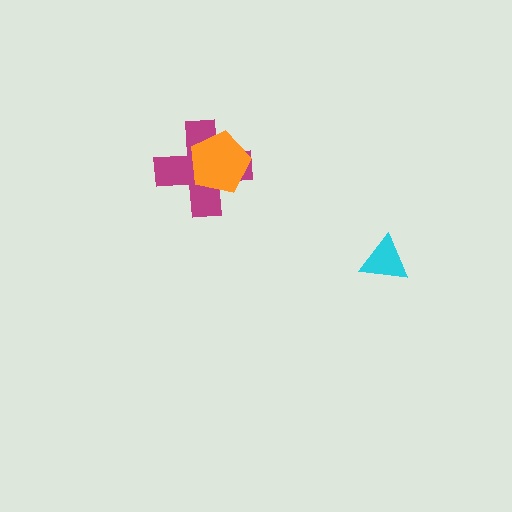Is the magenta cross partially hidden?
Yes, it is partially covered by another shape.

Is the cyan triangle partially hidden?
No, no other shape covers it.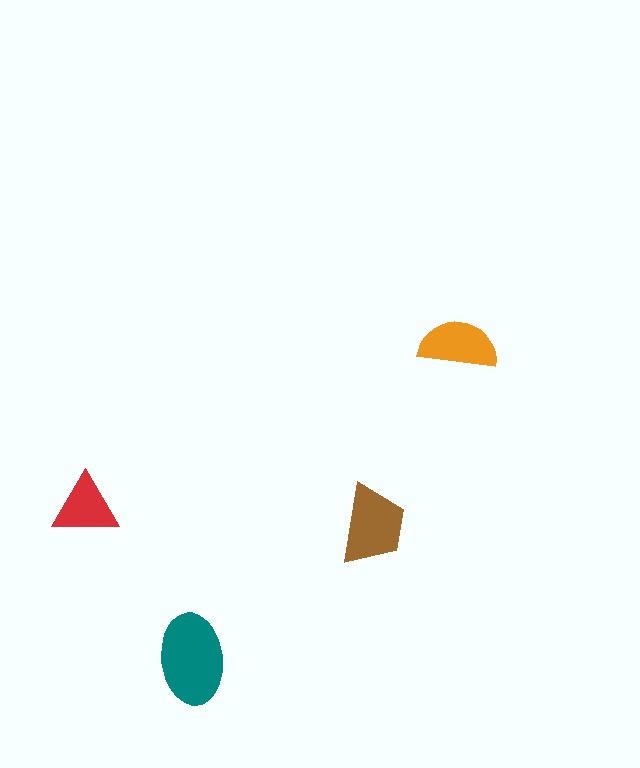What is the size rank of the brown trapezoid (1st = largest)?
2nd.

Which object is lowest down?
The teal ellipse is bottommost.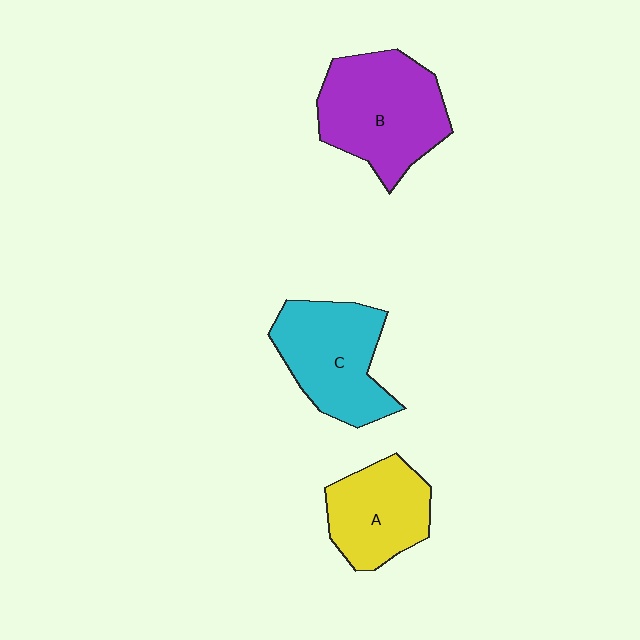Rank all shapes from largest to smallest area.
From largest to smallest: B (purple), C (cyan), A (yellow).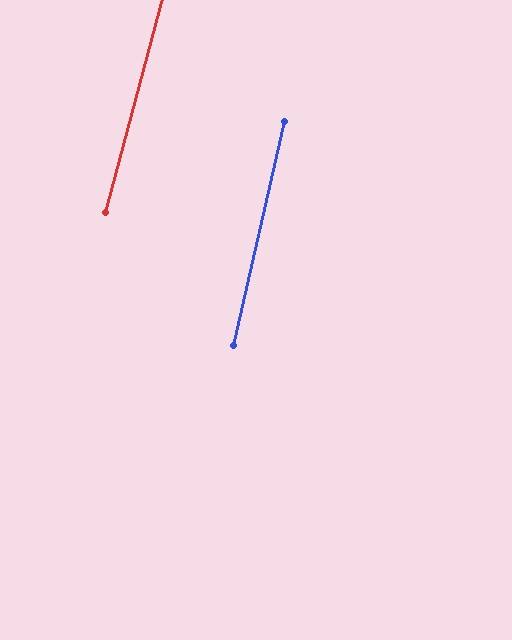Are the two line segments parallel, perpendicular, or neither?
Parallel — their directions differ by only 1.9°.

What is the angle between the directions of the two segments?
Approximately 2 degrees.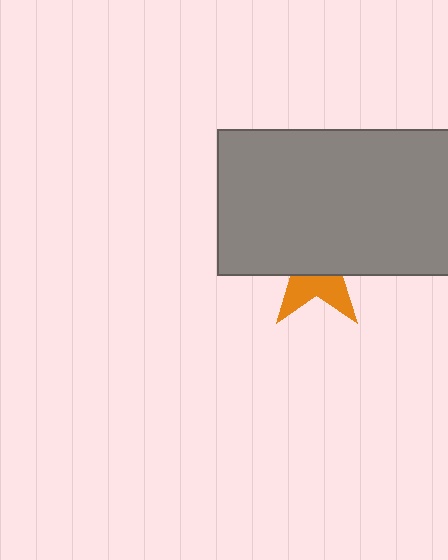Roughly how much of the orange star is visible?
A small part of it is visible (roughly 37%).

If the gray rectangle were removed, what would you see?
You would see the complete orange star.